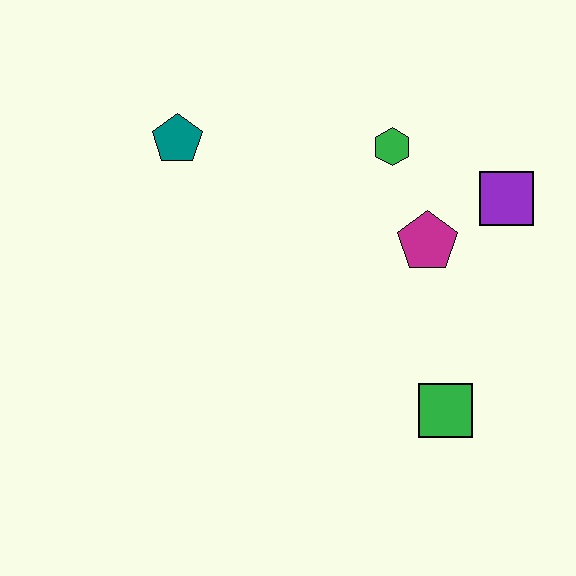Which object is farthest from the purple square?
The teal pentagon is farthest from the purple square.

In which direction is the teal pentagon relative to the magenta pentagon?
The teal pentagon is to the left of the magenta pentagon.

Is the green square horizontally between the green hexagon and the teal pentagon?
No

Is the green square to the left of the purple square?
Yes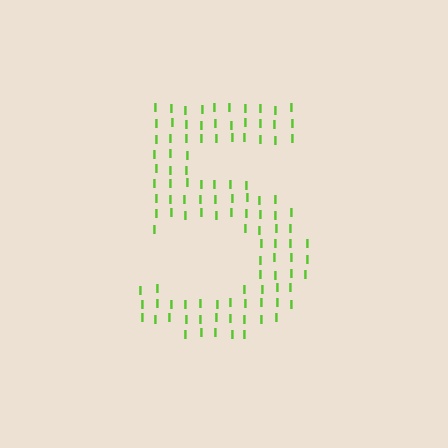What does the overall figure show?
The overall figure shows the digit 5.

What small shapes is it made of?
It is made of small letter I's.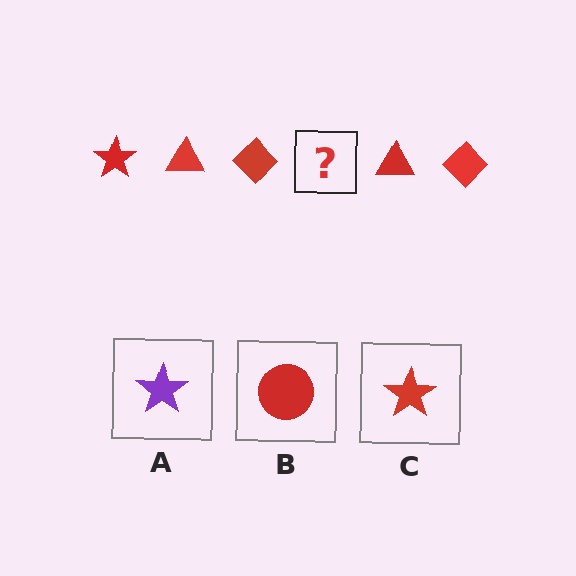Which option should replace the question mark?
Option C.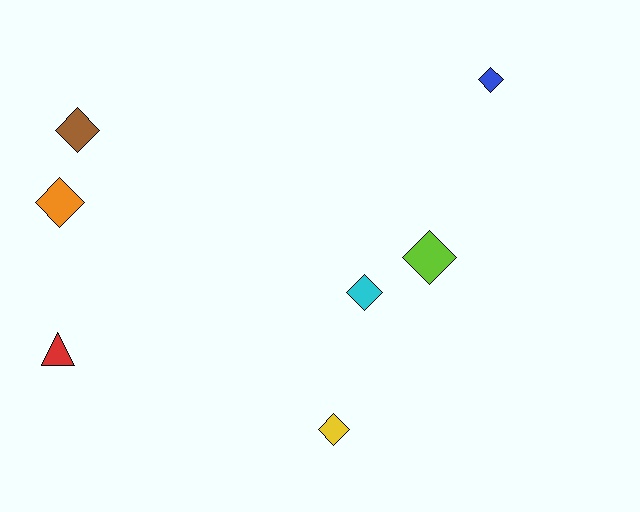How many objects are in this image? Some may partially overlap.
There are 7 objects.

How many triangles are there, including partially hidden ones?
There is 1 triangle.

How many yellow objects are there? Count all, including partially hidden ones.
There is 1 yellow object.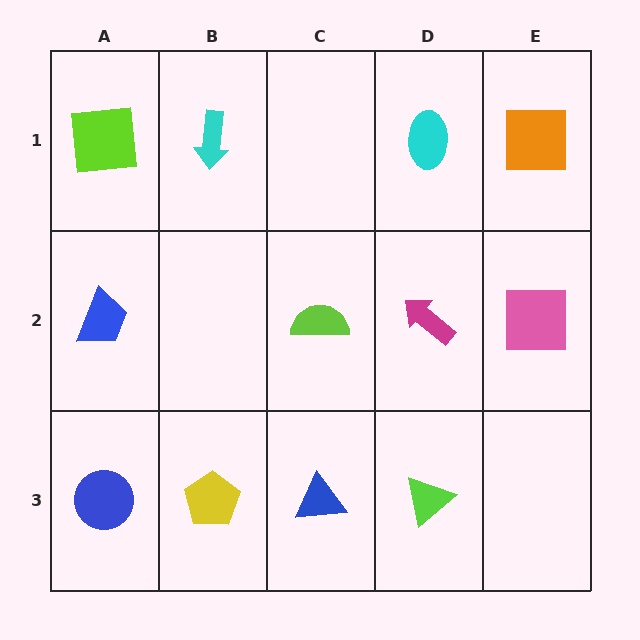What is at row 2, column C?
A lime semicircle.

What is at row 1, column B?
A cyan arrow.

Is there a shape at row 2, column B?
No, that cell is empty.